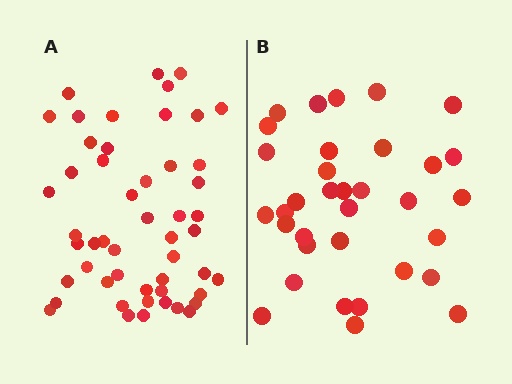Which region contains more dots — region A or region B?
Region A (the left region) has more dots.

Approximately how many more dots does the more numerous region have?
Region A has approximately 15 more dots than region B.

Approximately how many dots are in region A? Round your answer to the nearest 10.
About 50 dots. (The exact count is 51, which rounds to 50.)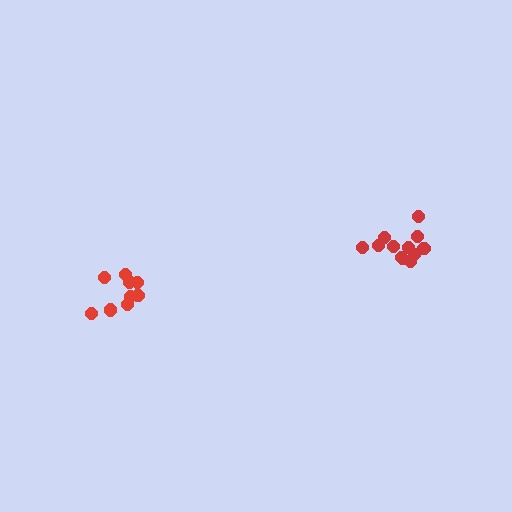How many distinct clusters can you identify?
There are 2 distinct clusters.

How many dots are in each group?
Group 1: 9 dots, Group 2: 12 dots (21 total).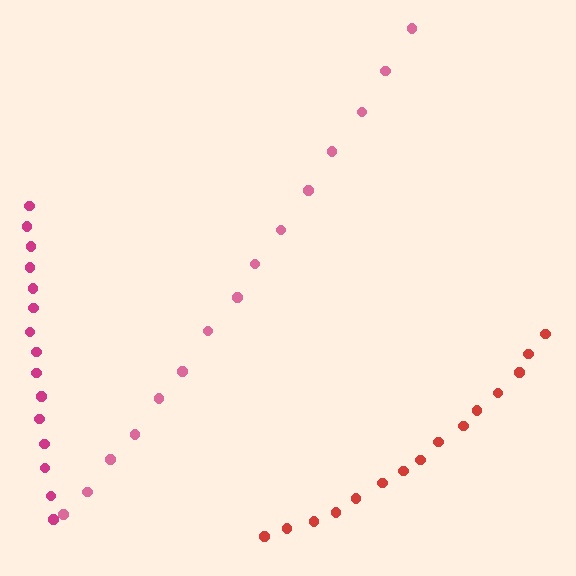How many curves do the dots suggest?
There are 3 distinct paths.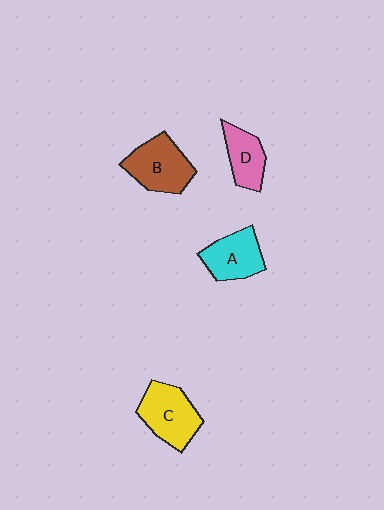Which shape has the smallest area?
Shape D (pink).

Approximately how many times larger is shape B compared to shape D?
Approximately 1.5 times.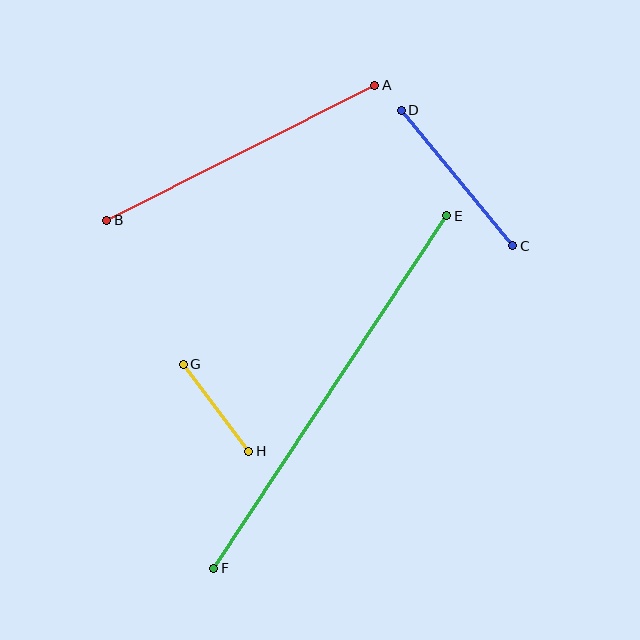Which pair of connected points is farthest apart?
Points E and F are farthest apart.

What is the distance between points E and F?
The distance is approximately 423 pixels.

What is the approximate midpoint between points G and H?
The midpoint is at approximately (216, 408) pixels.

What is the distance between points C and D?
The distance is approximately 175 pixels.